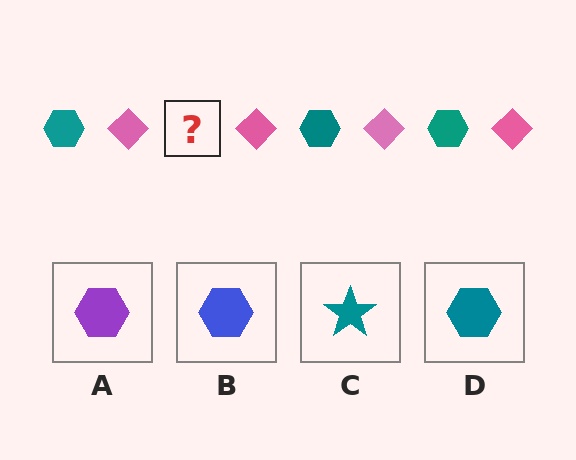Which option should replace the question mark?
Option D.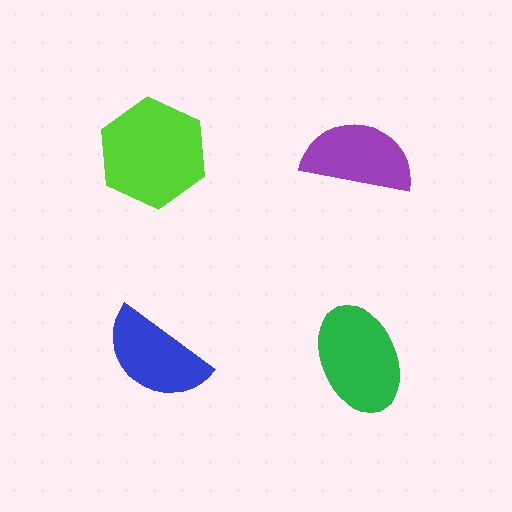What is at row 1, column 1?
A lime hexagon.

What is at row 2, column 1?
A blue semicircle.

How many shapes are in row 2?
2 shapes.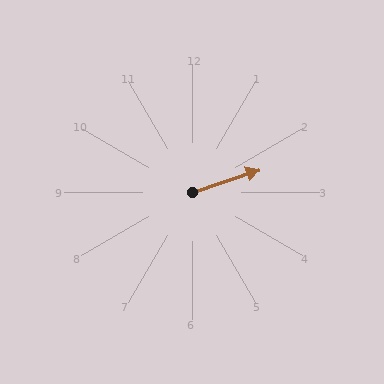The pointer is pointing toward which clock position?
Roughly 2 o'clock.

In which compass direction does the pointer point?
East.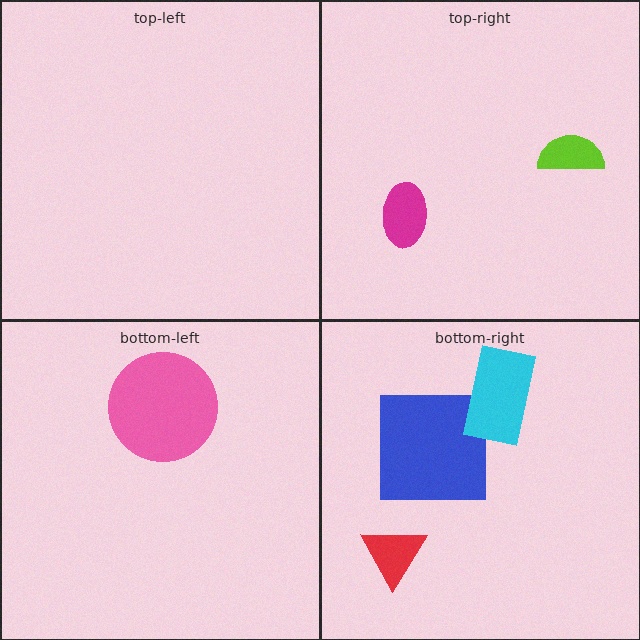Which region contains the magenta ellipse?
The top-right region.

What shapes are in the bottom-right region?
The red triangle, the blue square, the cyan rectangle.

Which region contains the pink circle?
The bottom-left region.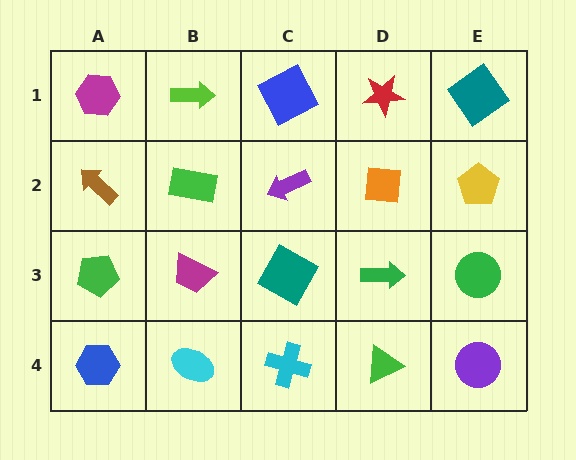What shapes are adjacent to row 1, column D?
An orange square (row 2, column D), a blue square (row 1, column C), a teal diamond (row 1, column E).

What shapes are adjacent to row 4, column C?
A teal diamond (row 3, column C), a cyan ellipse (row 4, column B), a green triangle (row 4, column D).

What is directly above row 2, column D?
A red star.